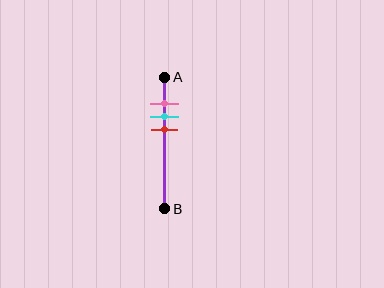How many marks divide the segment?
There are 3 marks dividing the segment.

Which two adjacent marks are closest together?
The pink and cyan marks are the closest adjacent pair.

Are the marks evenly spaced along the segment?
Yes, the marks are approximately evenly spaced.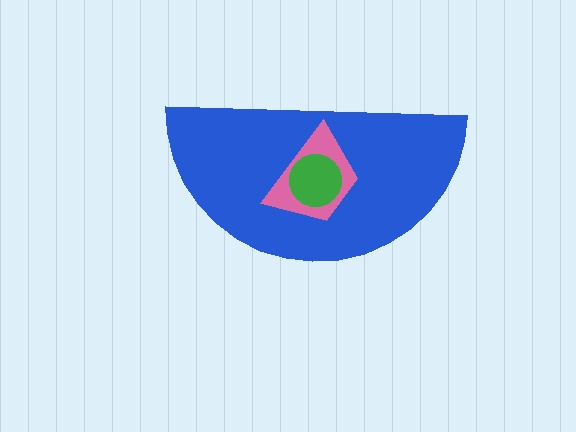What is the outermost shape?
The blue semicircle.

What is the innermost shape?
The green circle.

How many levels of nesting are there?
3.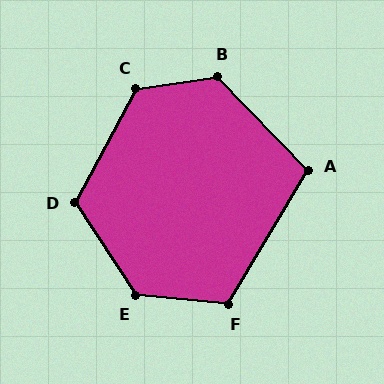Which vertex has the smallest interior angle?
A, at approximately 105 degrees.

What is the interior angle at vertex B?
Approximately 126 degrees (obtuse).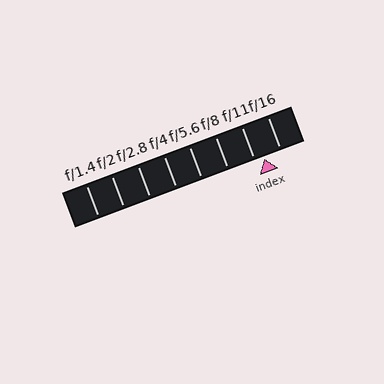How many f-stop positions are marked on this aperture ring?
There are 8 f-stop positions marked.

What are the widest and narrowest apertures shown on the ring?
The widest aperture shown is f/1.4 and the narrowest is f/16.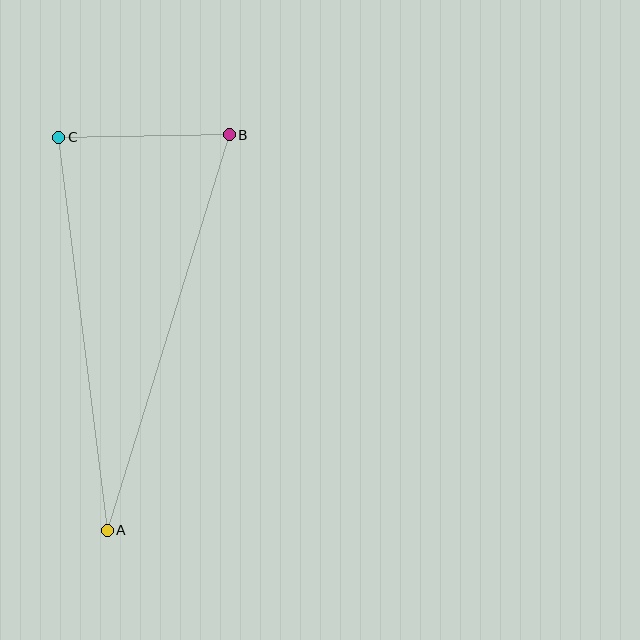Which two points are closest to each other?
Points B and C are closest to each other.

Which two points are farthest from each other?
Points A and B are farthest from each other.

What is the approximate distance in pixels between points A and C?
The distance between A and C is approximately 396 pixels.